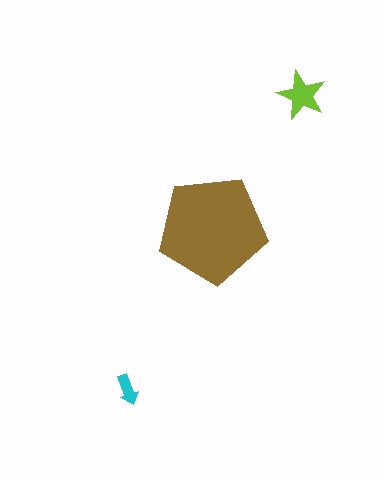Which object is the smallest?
The cyan arrow.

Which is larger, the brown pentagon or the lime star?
The brown pentagon.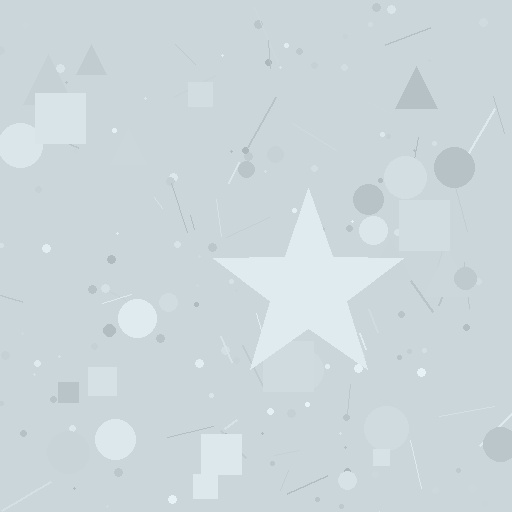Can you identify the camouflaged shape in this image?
The camouflaged shape is a star.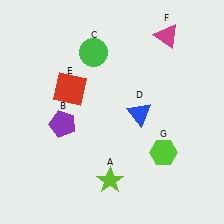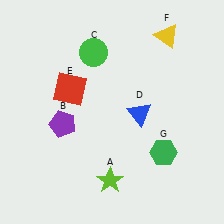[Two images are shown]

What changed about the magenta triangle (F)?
In Image 1, F is magenta. In Image 2, it changed to yellow.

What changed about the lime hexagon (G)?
In Image 1, G is lime. In Image 2, it changed to green.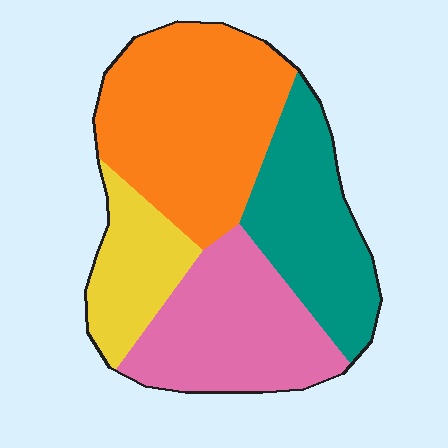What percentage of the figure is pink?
Pink takes up about one quarter (1/4) of the figure.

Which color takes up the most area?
Orange, at roughly 35%.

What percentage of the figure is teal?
Teal takes up less than a quarter of the figure.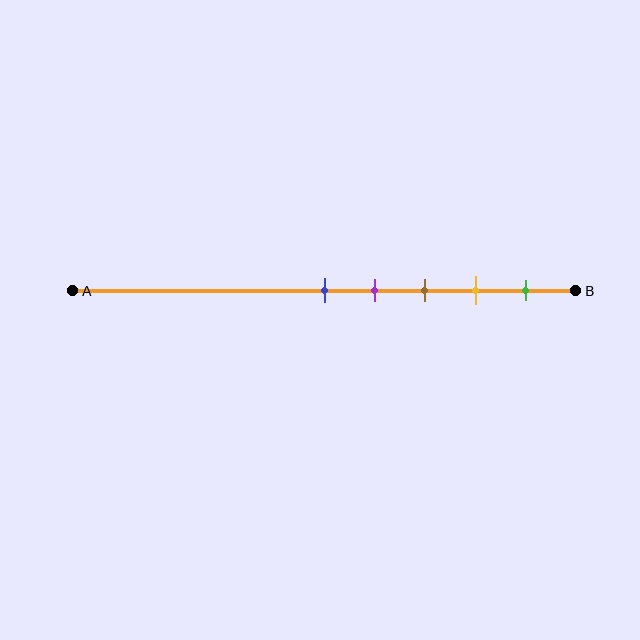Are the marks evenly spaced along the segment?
Yes, the marks are approximately evenly spaced.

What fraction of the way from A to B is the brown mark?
The brown mark is approximately 70% (0.7) of the way from A to B.